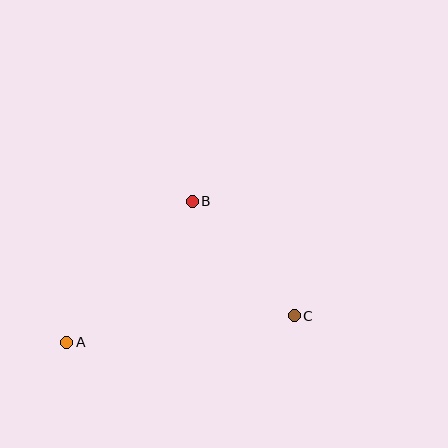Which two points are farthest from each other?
Points A and C are farthest from each other.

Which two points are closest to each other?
Points B and C are closest to each other.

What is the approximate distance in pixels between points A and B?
The distance between A and B is approximately 189 pixels.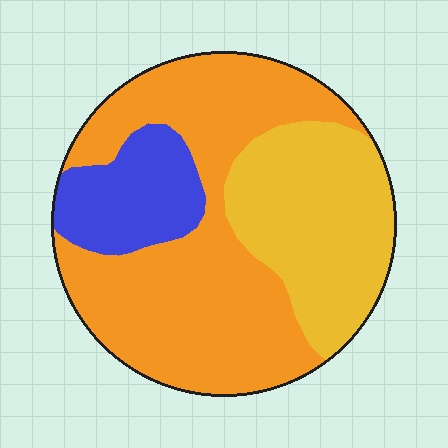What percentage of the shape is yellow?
Yellow takes up about one third (1/3) of the shape.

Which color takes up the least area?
Blue, at roughly 15%.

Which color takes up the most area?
Orange, at roughly 55%.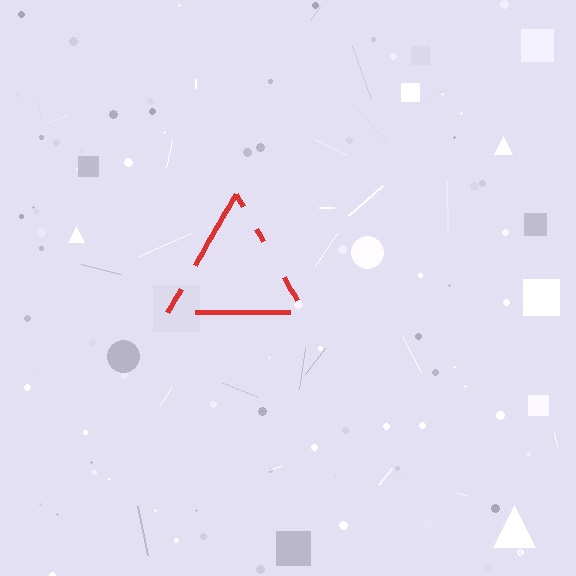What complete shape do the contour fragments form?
The contour fragments form a triangle.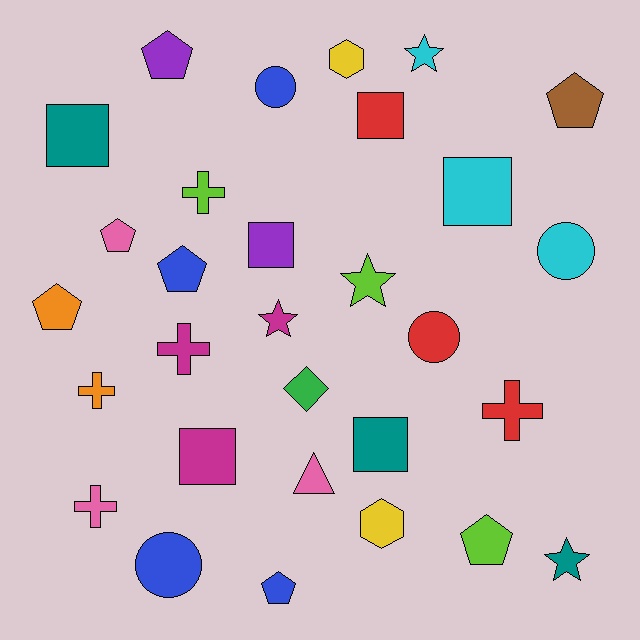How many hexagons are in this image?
There are 2 hexagons.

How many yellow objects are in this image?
There are 2 yellow objects.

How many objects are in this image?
There are 30 objects.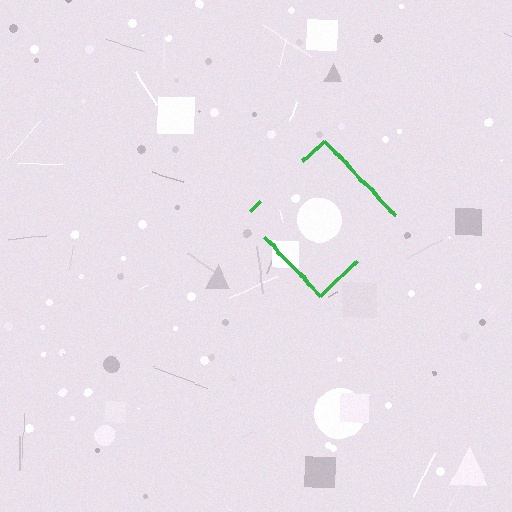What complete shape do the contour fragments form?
The contour fragments form a diamond.